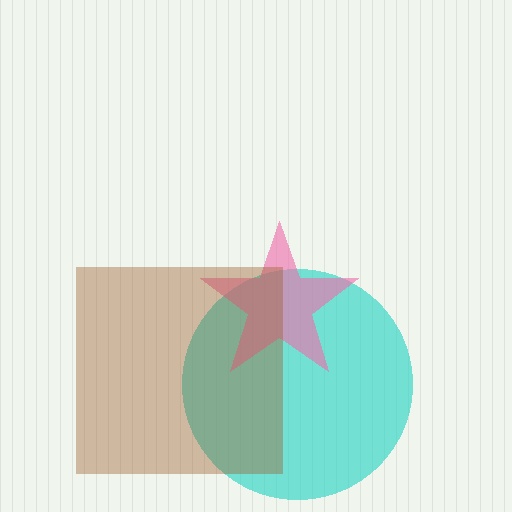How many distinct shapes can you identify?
There are 3 distinct shapes: a cyan circle, a pink star, a brown square.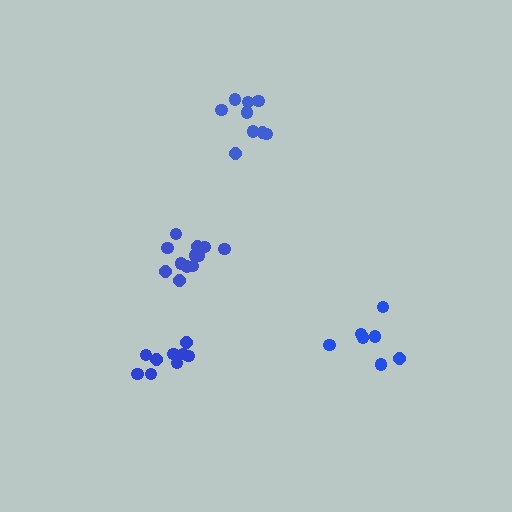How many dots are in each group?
Group 1: 9 dots, Group 2: 7 dots, Group 3: 9 dots, Group 4: 12 dots (37 total).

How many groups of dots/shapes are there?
There are 4 groups.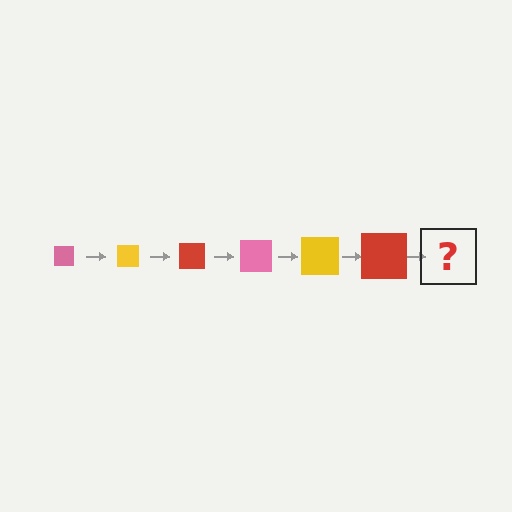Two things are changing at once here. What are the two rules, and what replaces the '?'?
The two rules are that the square grows larger each step and the color cycles through pink, yellow, and red. The '?' should be a pink square, larger than the previous one.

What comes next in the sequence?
The next element should be a pink square, larger than the previous one.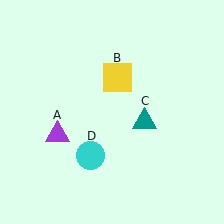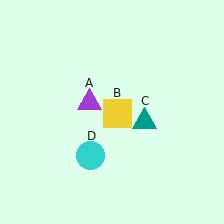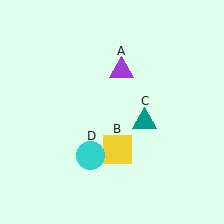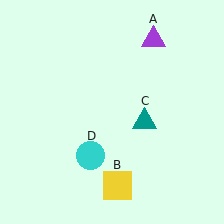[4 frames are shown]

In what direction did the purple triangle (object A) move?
The purple triangle (object A) moved up and to the right.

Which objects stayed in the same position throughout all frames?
Teal triangle (object C) and cyan circle (object D) remained stationary.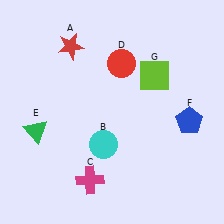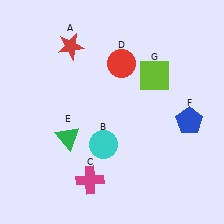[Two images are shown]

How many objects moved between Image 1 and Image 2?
1 object moved between the two images.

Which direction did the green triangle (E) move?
The green triangle (E) moved right.